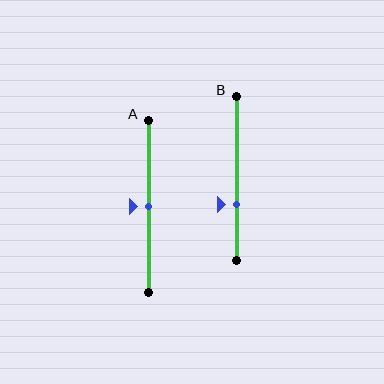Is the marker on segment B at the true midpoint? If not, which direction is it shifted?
No, the marker on segment B is shifted downward by about 16% of the segment length.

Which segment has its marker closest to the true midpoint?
Segment A has its marker closest to the true midpoint.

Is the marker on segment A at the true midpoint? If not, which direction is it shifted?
Yes, the marker on segment A is at the true midpoint.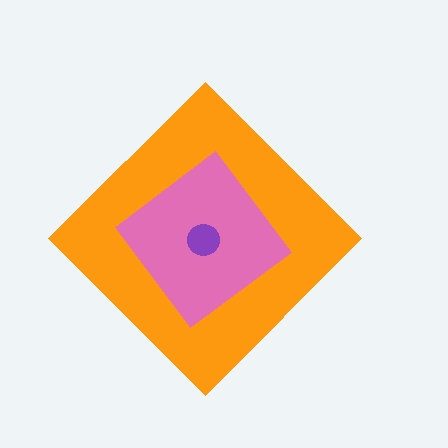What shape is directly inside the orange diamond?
The pink diamond.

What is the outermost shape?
The orange diamond.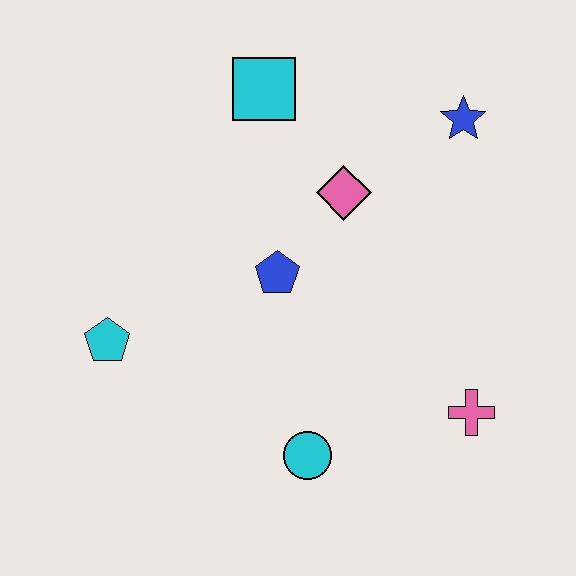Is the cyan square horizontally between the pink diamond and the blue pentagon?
No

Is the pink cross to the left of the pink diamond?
No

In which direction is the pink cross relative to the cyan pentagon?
The pink cross is to the right of the cyan pentagon.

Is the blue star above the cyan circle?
Yes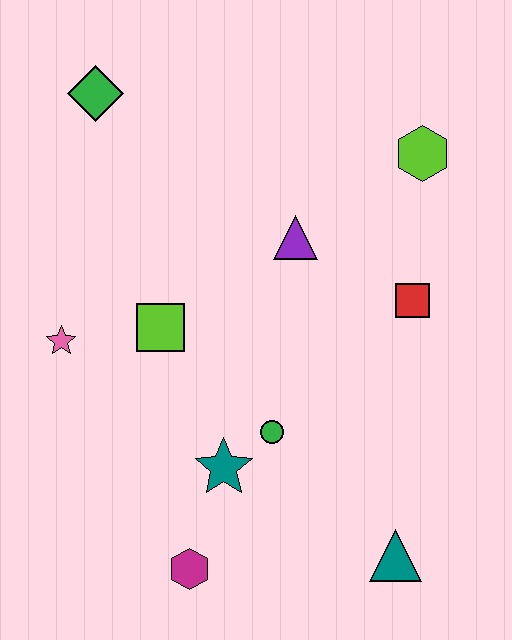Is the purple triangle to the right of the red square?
No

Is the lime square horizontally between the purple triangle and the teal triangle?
No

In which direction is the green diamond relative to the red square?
The green diamond is to the left of the red square.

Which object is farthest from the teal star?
The green diamond is farthest from the teal star.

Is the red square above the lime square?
Yes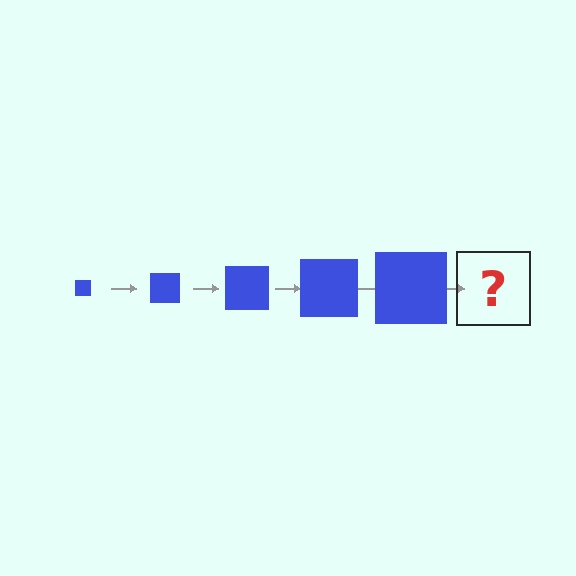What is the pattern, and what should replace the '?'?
The pattern is that the square gets progressively larger each step. The '?' should be a blue square, larger than the previous one.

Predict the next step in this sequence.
The next step is a blue square, larger than the previous one.